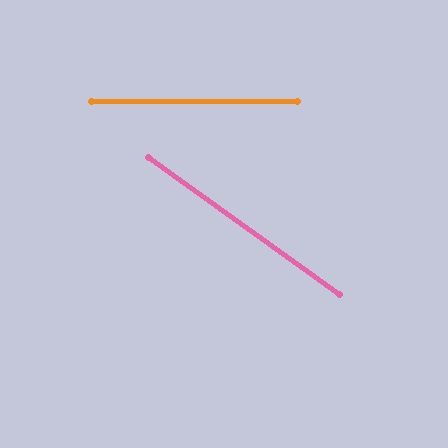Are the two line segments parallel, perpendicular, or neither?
Neither parallel nor perpendicular — they differ by about 36°.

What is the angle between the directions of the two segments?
Approximately 36 degrees.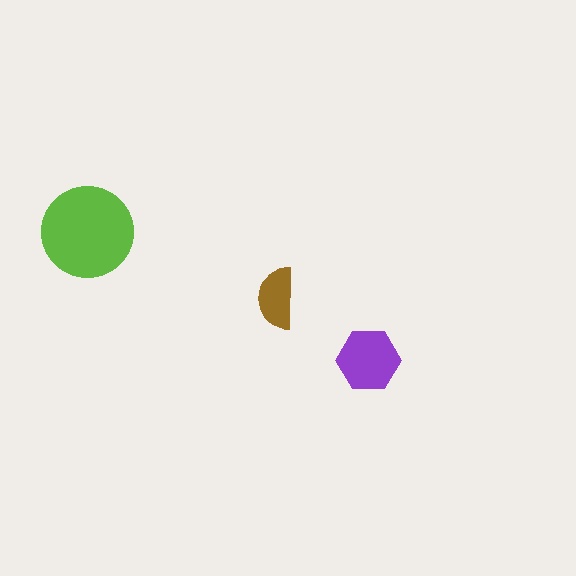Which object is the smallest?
The brown semicircle.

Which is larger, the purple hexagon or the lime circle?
The lime circle.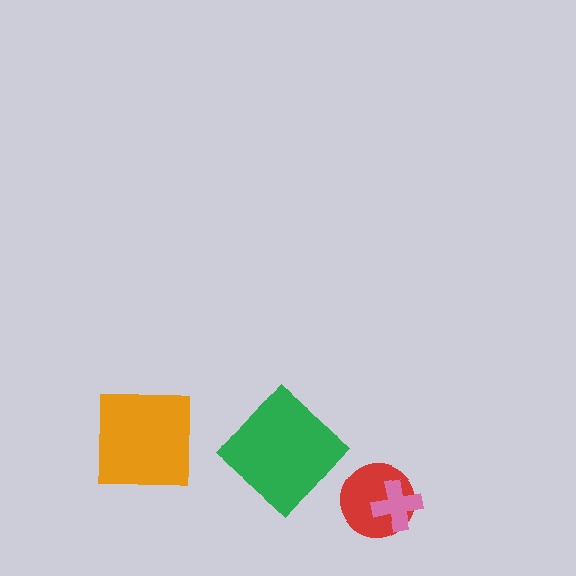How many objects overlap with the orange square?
0 objects overlap with the orange square.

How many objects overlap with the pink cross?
1 object overlaps with the pink cross.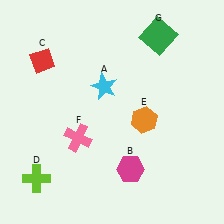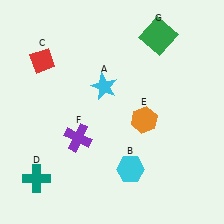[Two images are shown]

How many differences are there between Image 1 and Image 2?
There are 3 differences between the two images.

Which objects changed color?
B changed from magenta to cyan. D changed from lime to teal. F changed from pink to purple.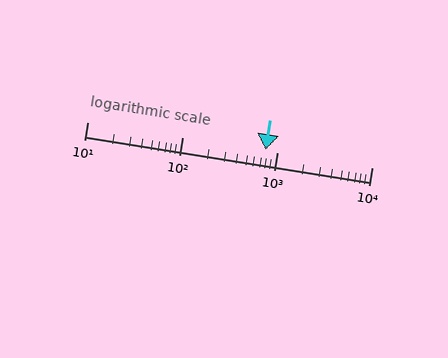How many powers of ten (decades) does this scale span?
The scale spans 3 decades, from 10 to 10000.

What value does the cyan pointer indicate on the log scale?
The pointer indicates approximately 750.